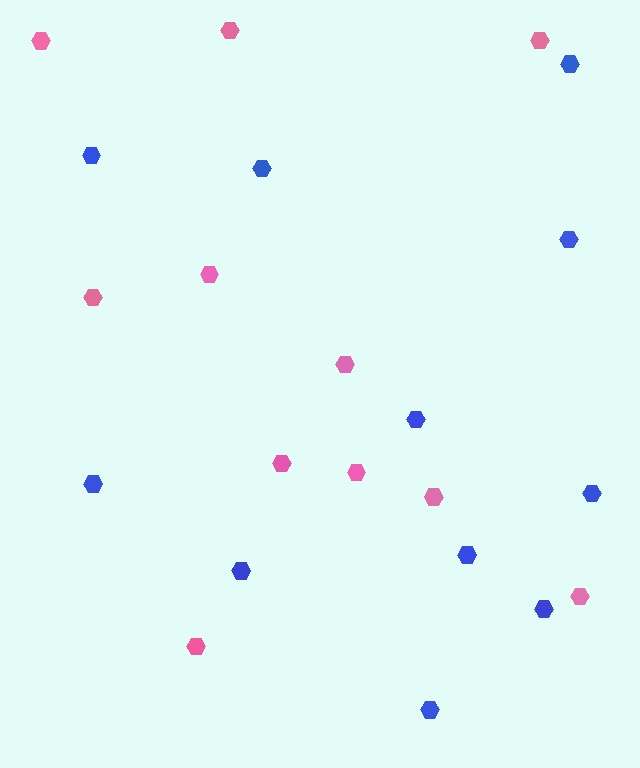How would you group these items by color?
There are 2 groups: one group of blue hexagons (11) and one group of pink hexagons (11).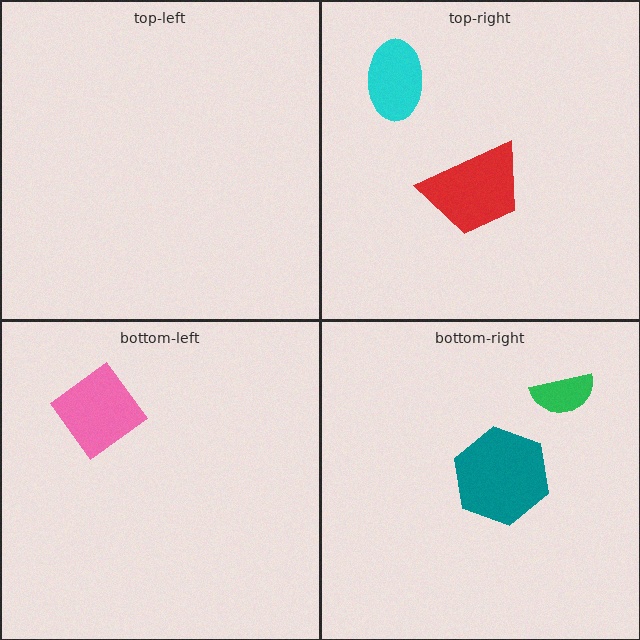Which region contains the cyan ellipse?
The top-right region.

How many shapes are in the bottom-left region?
1.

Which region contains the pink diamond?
The bottom-left region.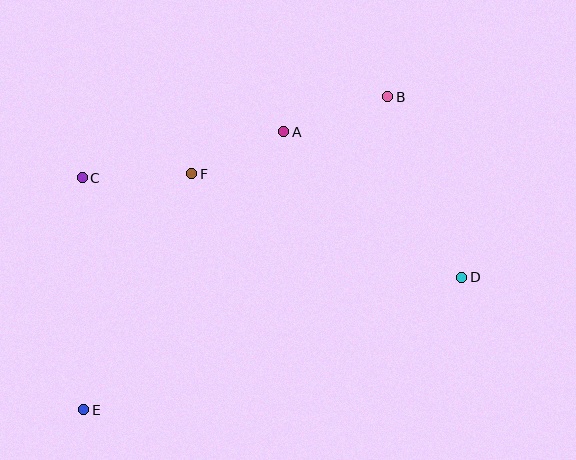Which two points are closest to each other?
Points A and F are closest to each other.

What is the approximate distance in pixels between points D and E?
The distance between D and E is approximately 400 pixels.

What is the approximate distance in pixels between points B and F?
The distance between B and F is approximately 210 pixels.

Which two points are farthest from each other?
Points B and E are farthest from each other.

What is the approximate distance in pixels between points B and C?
The distance between B and C is approximately 316 pixels.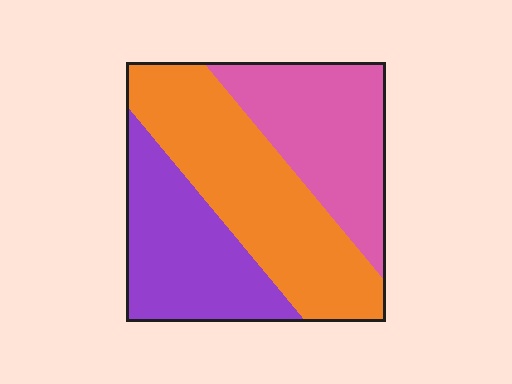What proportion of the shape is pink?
Pink takes up about one third (1/3) of the shape.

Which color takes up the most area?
Orange, at roughly 40%.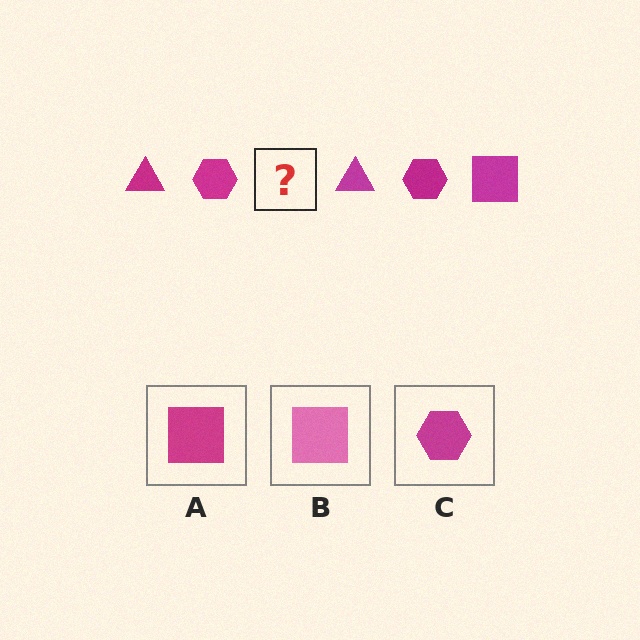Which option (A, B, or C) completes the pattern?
A.